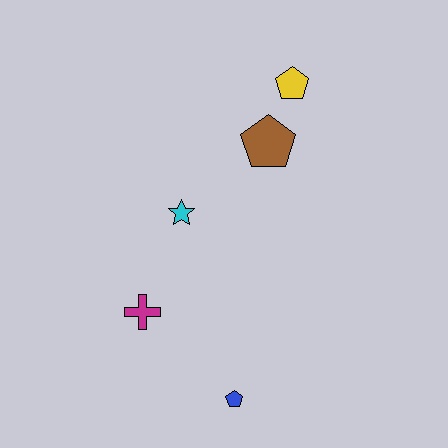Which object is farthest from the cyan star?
The blue pentagon is farthest from the cyan star.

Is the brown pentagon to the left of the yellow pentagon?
Yes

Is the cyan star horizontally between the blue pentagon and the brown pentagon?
No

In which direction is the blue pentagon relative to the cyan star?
The blue pentagon is below the cyan star.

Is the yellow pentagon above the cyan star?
Yes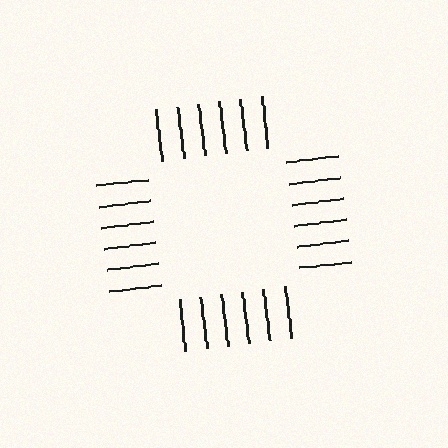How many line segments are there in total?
24 — 6 along each of the 4 edges.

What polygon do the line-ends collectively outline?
An illusory square — the line segments terminate on its edges but no continuous stroke is drawn.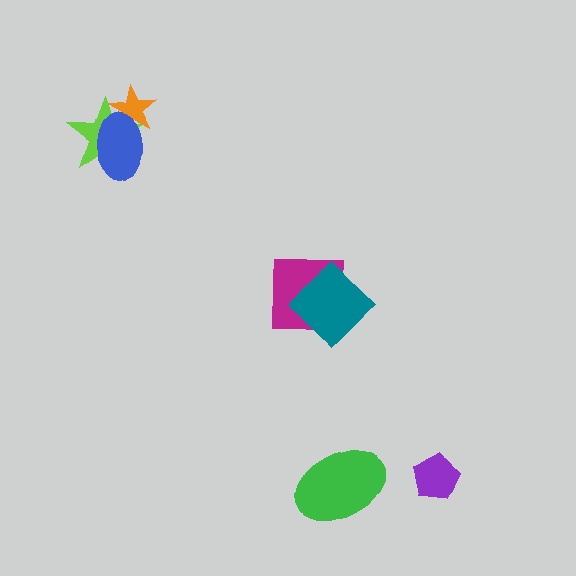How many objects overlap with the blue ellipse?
2 objects overlap with the blue ellipse.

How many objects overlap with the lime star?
2 objects overlap with the lime star.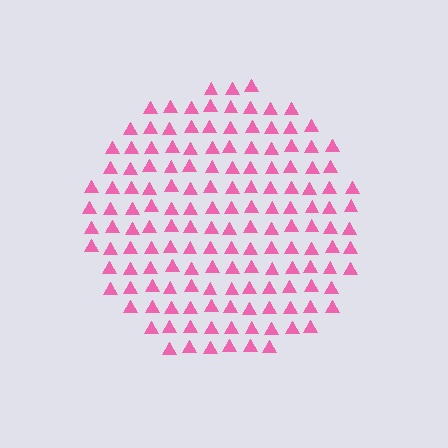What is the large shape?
The large shape is a circle.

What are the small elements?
The small elements are triangles.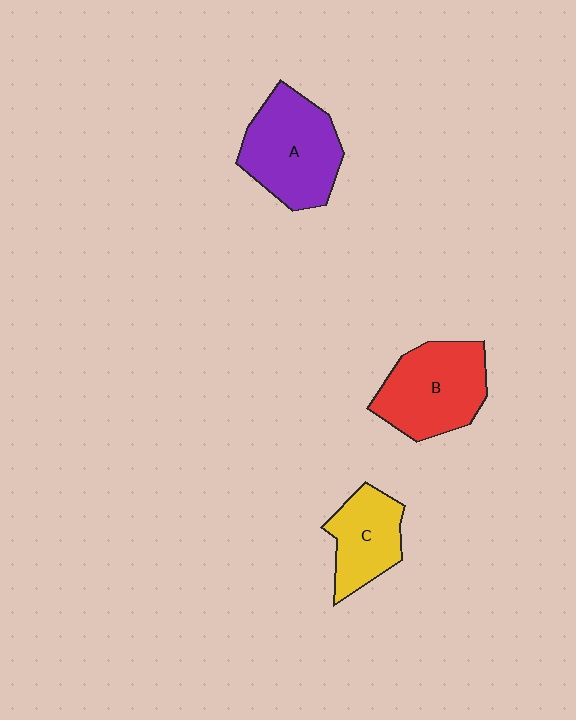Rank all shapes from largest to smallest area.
From largest to smallest: A (purple), B (red), C (yellow).